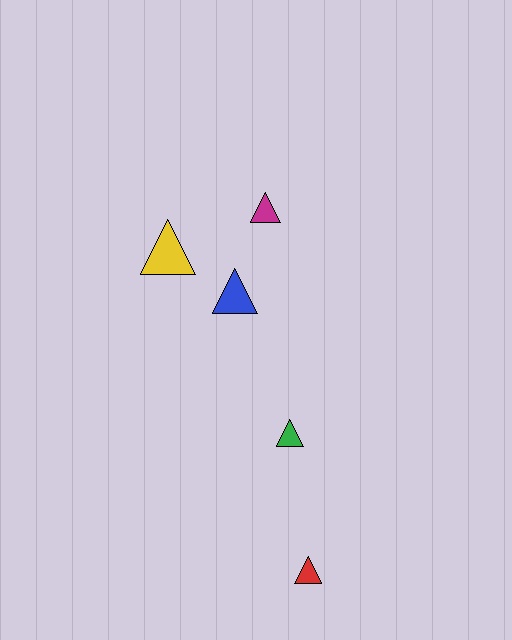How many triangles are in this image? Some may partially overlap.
There are 5 triangles.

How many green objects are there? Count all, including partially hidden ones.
There is 1 green object.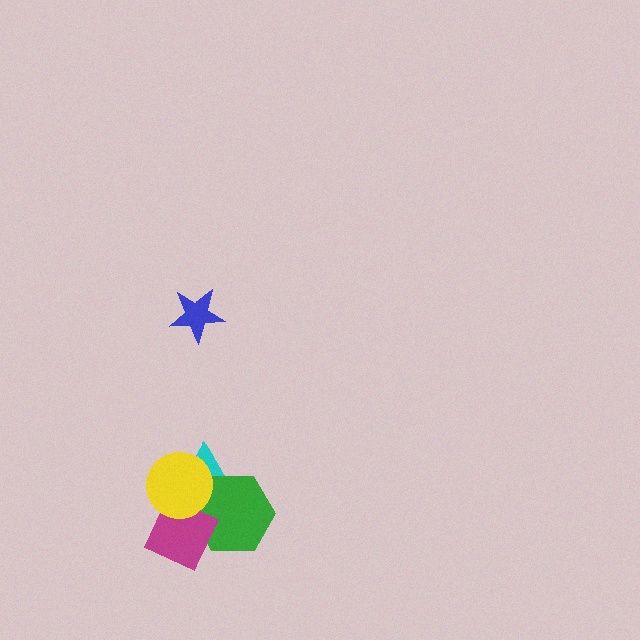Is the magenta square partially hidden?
Yes, it is partially covered by another shape.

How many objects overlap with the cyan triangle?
3 objects overlap with the cyan triangle.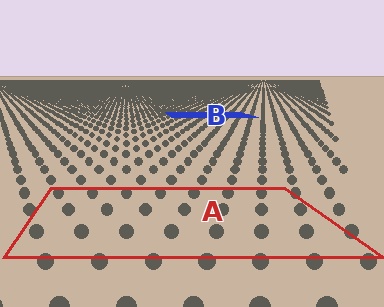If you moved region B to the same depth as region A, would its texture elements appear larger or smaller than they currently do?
They would appear larger. At a closer depth, the same texture elements are projected at a bigger on-screen size.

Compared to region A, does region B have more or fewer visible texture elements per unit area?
Region B has more texture elements per unit area — they are packed more densely because it is farther away.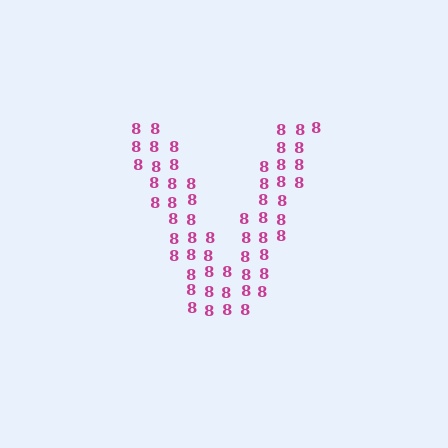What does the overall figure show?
The overall figure shows the letter V.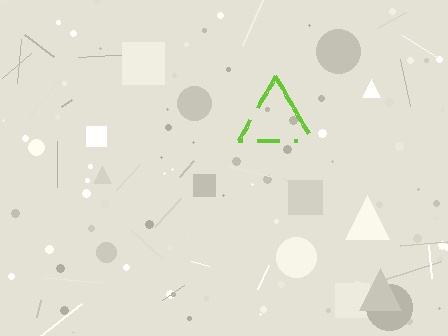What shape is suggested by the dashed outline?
The dashed outline suggests a triangle.